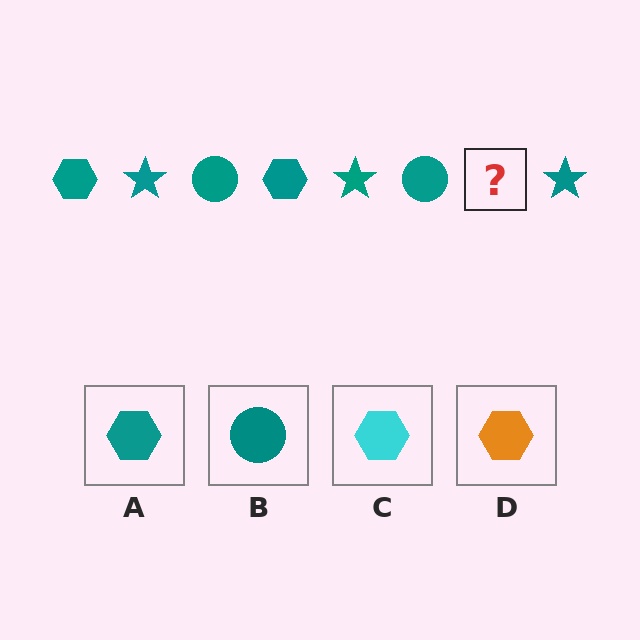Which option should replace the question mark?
Option A.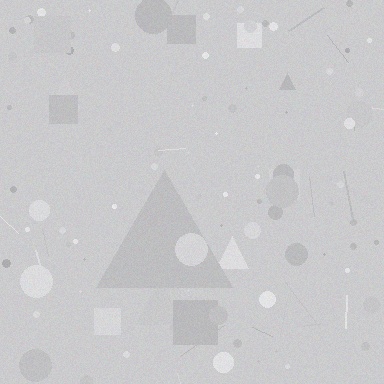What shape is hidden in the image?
A triangle is hidden in the image.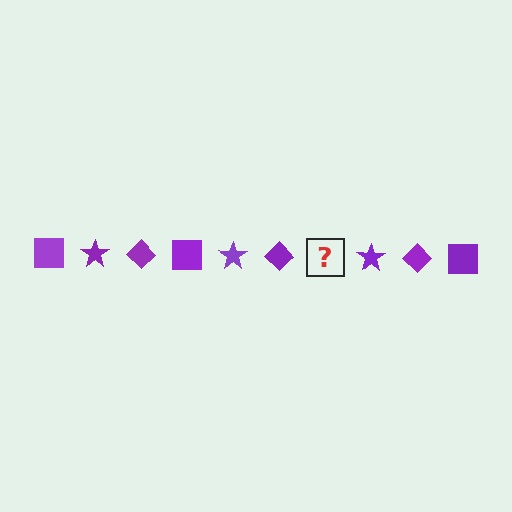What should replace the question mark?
The question mark should be replaced with a purple square.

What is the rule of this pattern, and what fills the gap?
The rule is that the pattern cycles through square, star, diamond shapes in purple. The gap should be filled with a purple square.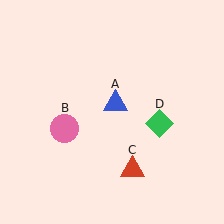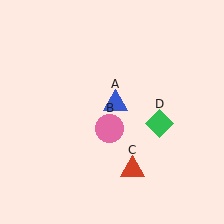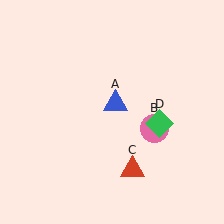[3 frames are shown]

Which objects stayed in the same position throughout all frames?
Blue triangle (object A) and red triangle (object C) and green diamond (object D) remained stationary.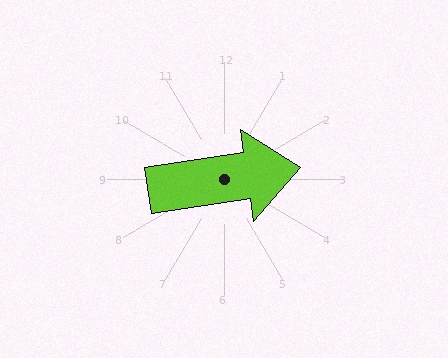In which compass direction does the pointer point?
East.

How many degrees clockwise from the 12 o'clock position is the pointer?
Approximately 82 degrees.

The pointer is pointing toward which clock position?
Roughly 3 o'clock.